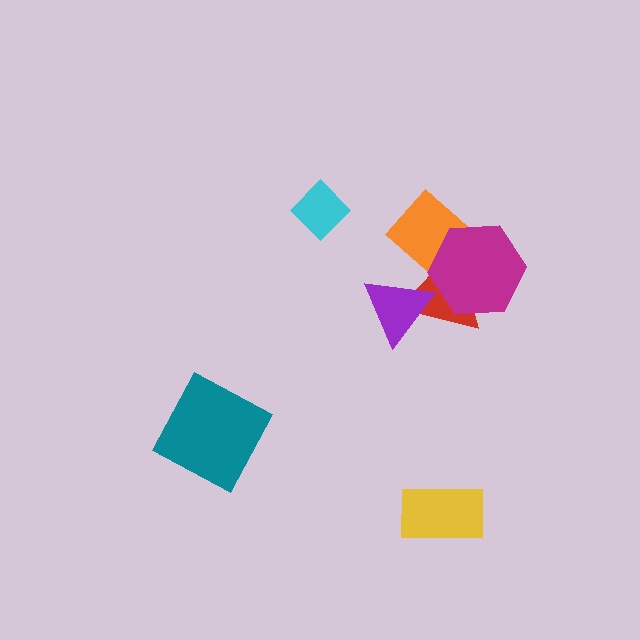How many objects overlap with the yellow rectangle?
0 objects overlap with the yellow rectangle.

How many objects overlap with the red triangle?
3 objects overlap with the red triangle.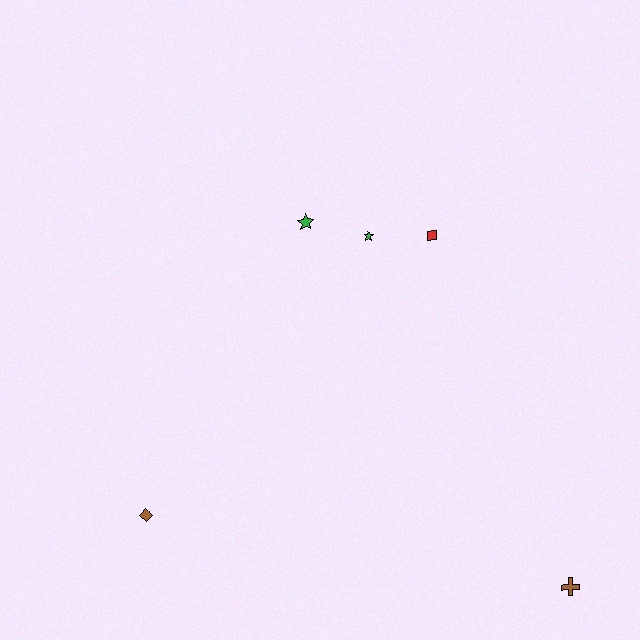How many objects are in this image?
There are 5 objects.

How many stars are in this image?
There are 2 stars.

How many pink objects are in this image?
There are no pink objects.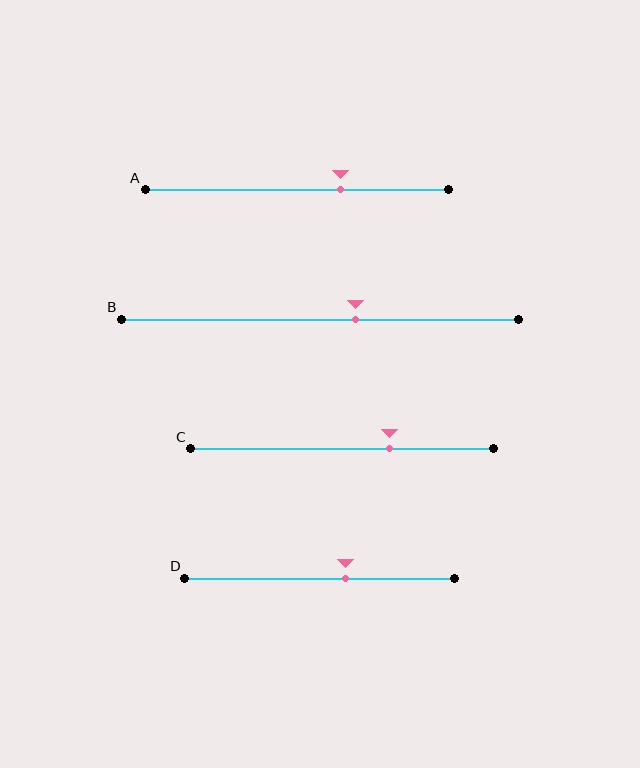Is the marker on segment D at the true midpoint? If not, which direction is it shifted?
No, the marker on segment D is shifted to the right by about 10% of the segment length.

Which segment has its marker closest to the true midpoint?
Segment B has its marker closest to the true midpoint.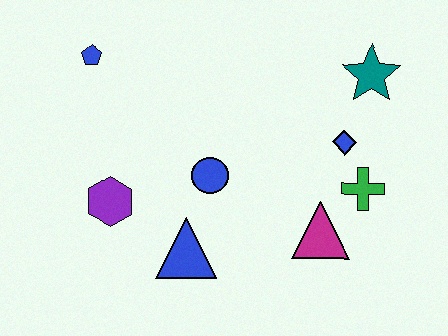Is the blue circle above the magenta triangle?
Yes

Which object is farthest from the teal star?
The purple hexagon is farthest from the teal star.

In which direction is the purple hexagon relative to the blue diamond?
The purple hexagon is to the left of the blue diamond.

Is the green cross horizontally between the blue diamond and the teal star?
Yes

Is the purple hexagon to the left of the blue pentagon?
No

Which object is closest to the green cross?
The blue diamond is closest to the green cross.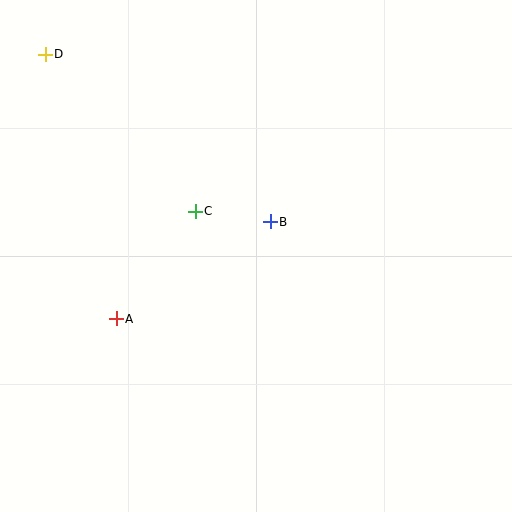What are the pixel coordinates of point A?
Point A is at (116, 319).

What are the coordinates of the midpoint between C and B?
The midpoint between C and B is at (233, 216).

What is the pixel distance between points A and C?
The distance between A and C is 134 pixels.